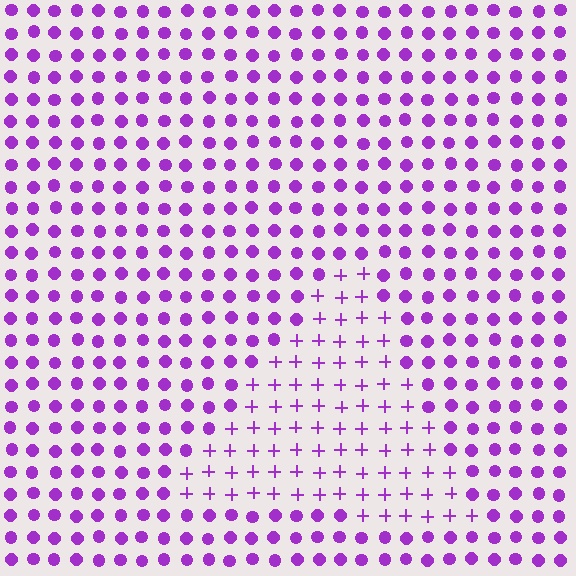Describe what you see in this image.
The image is filled with small purple elements arranged in a uniform grid. A triangle-shaped region contains plus signs, while the surrounding area contains circles. The boundary is defined purely by the change in element shape.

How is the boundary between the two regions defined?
The boundary is defined by a change in element shape: plus signs inside vs. circles outside. All elements share the same color and spacing.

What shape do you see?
I see a triangle.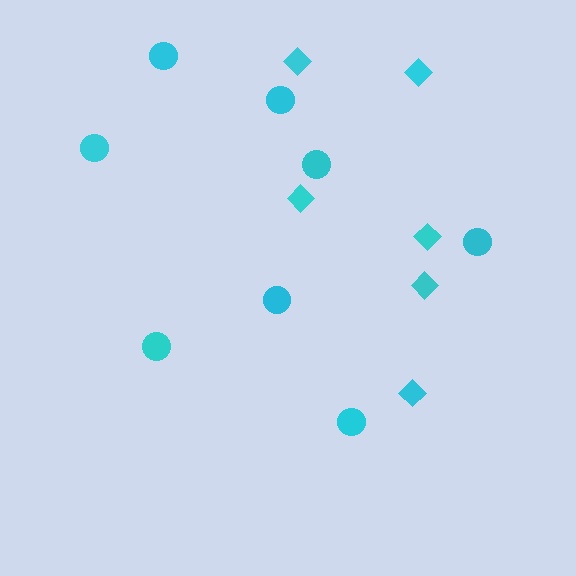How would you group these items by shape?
There are 2 groups: one group of diamonds (6) and one group of circles (8).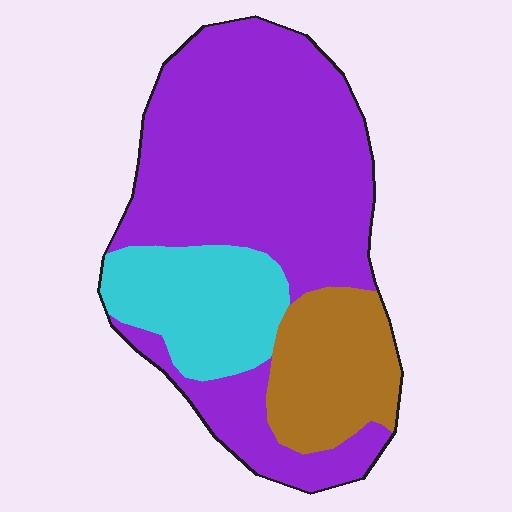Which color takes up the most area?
Purple, at roughly 65%.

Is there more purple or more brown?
Purple.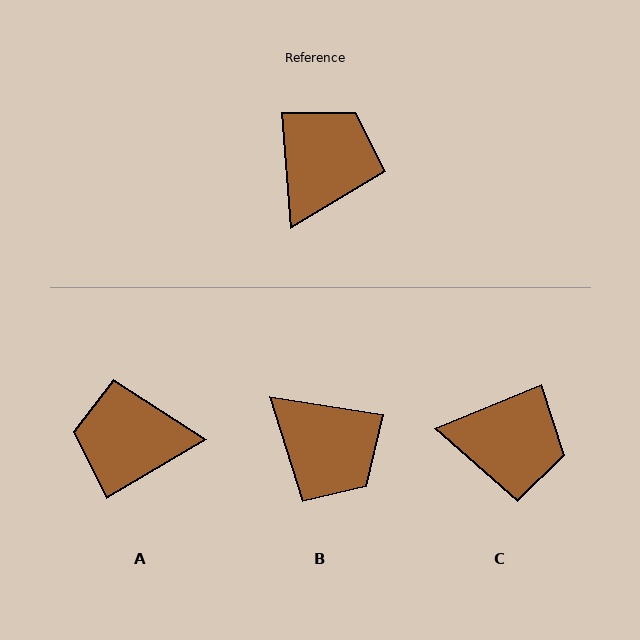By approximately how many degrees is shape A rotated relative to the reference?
Approximately 116 degrees counter-clockwise.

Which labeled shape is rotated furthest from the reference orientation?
A, about 116 degrees away.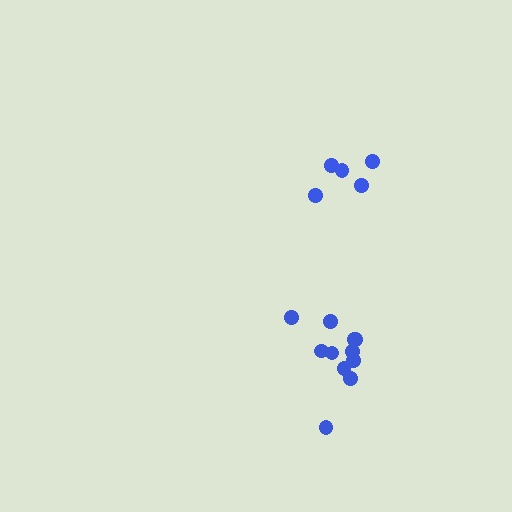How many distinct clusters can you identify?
There are 2 distinct clusters.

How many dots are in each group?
Group 1: 5 dots, Group 2: 11 dots (16 total).